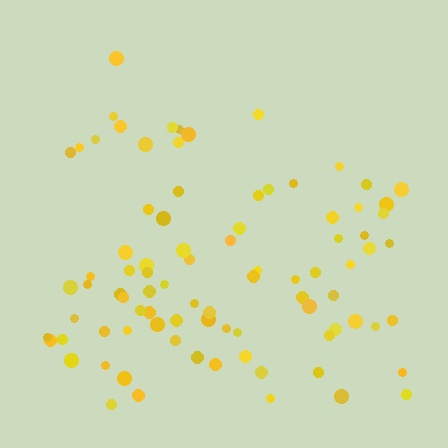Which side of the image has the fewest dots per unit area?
The top.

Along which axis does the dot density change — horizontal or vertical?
Vertical.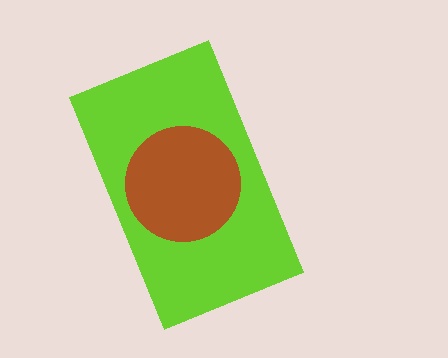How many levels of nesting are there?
2.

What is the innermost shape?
The brown circle.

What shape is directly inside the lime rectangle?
The brown circle.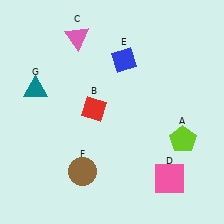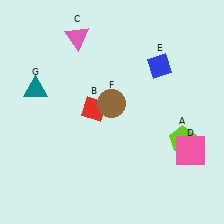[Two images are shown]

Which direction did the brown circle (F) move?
The brown circle (F) moved up.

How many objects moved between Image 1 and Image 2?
3 objects moved between the two images.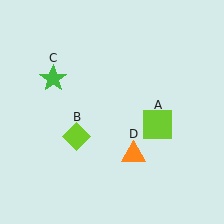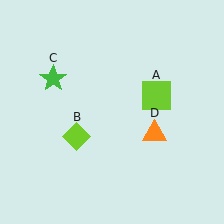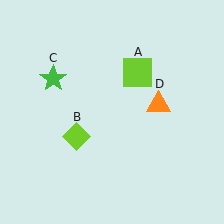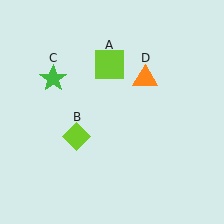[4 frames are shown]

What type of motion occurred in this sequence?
The lime square (object A), orange triangle (object D) rotated counterclockwise around the center of the scene.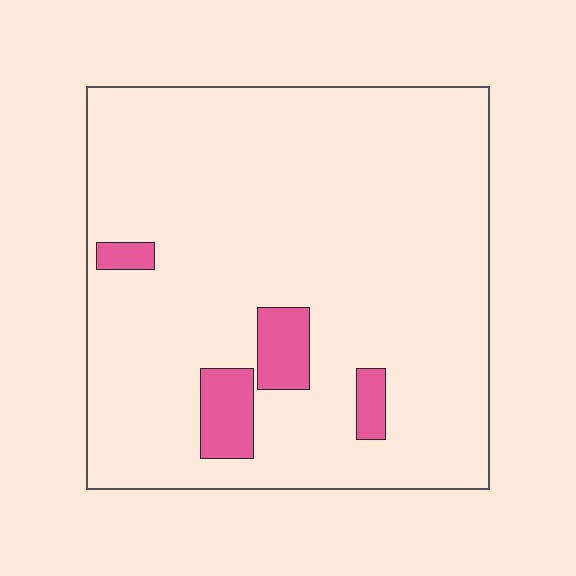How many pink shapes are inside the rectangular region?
4.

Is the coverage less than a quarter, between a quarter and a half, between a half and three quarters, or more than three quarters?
Less than a quarter.